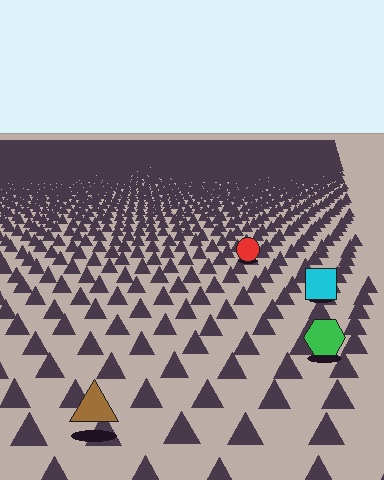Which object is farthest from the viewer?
The red circle is farthest from the viewer. It appears smaller and the ground texture around it is denser.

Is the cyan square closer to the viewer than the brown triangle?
No. The brown triangle is closer — you can tell from the texture gradient: the ground texture is coarser near it.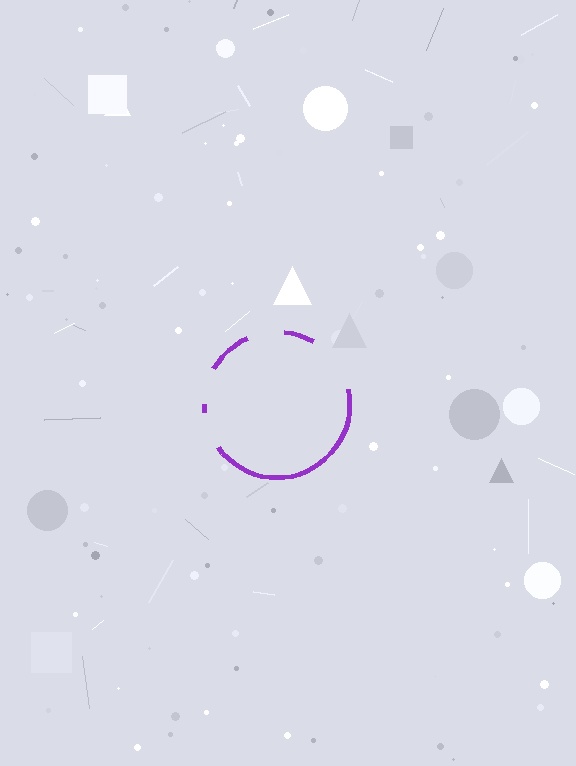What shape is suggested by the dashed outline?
The dashed outline suggests a circle.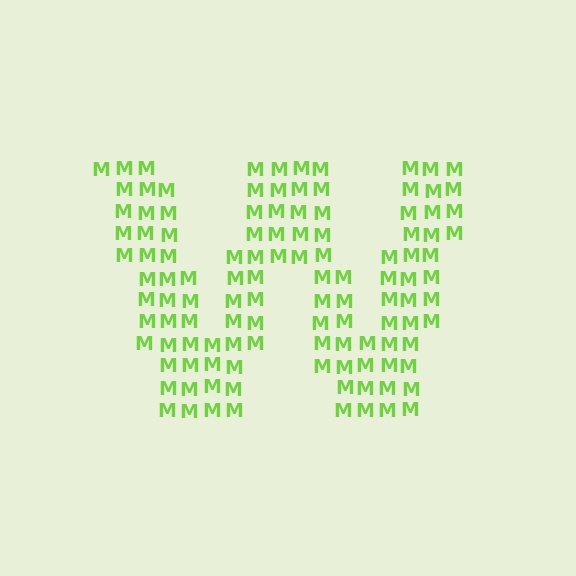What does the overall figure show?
The overall figure shows the letter W.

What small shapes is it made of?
It is made of small letter M's.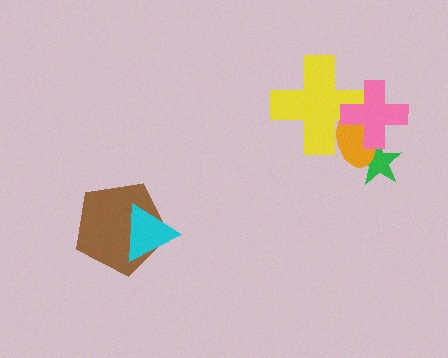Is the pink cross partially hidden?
No, no other shape covers it.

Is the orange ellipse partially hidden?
Yes, it is partially covered by another shape.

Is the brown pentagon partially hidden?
Yes, it is partially covered by another shape.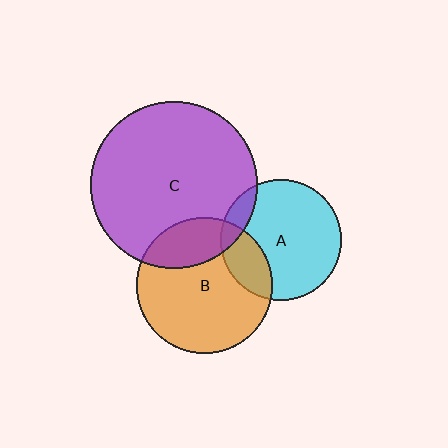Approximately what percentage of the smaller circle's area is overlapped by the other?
Approximately 25%.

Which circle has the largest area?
Circle C (purple).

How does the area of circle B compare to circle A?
Approximately 1.3 times.